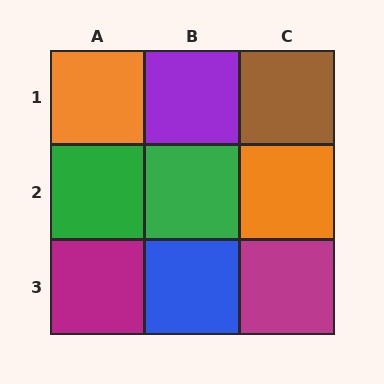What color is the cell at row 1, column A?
Orange.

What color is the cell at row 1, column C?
Brown.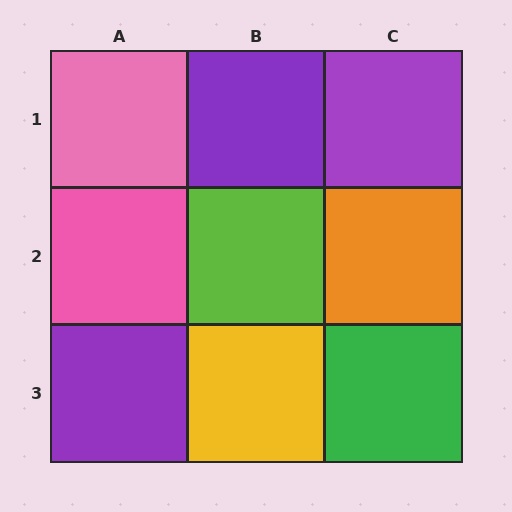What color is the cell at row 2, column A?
Pink.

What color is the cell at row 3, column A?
Purple.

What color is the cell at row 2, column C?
Orange.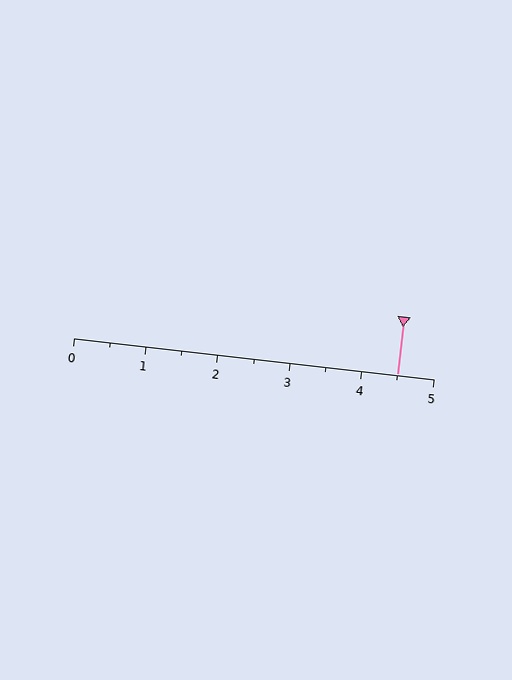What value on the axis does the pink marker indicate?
The marker indicates approximately 4.5.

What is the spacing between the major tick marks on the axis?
The major ticks are spaced 1 apart.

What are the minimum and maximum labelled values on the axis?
The axis runs from 0 to 5.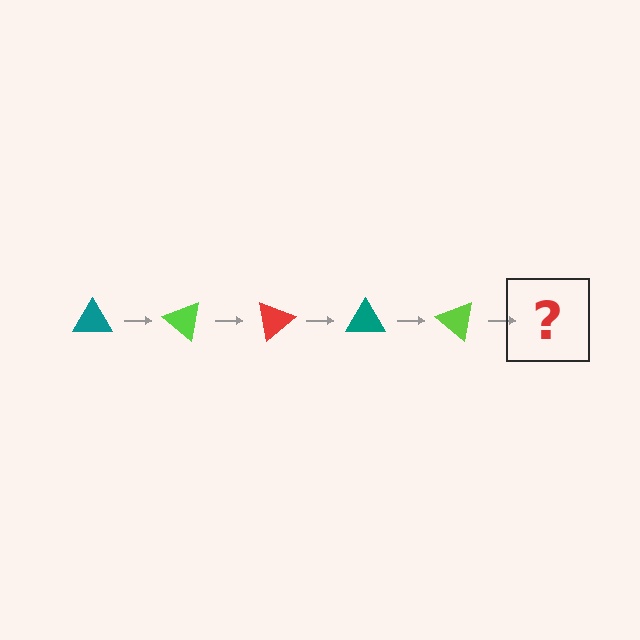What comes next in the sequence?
The next element should be a red triangle, rotated 200 degrees from the start.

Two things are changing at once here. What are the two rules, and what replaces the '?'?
The two rules are that it rotates 40 degrees each step and the color cycles through teal, lime, and red. The '?' should be a red triangle, rotated 200 degrees from the start.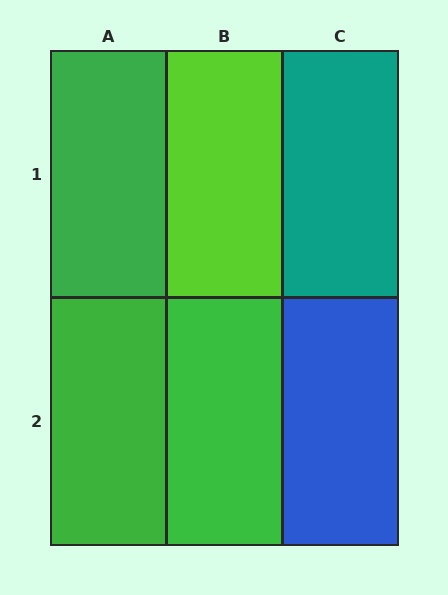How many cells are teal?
1 cell is teal.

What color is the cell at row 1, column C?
Teal.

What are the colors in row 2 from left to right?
Green, green, blue.